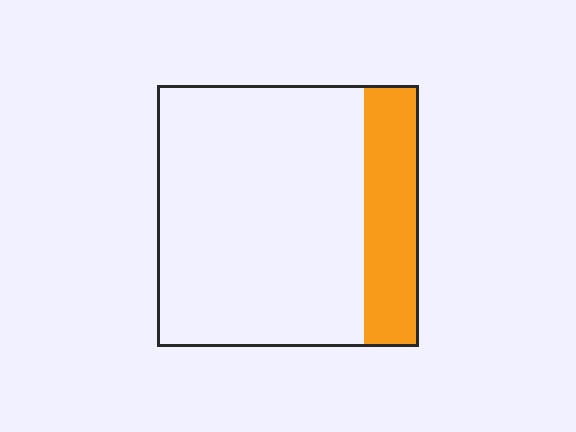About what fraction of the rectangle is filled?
About one fifth (1/5).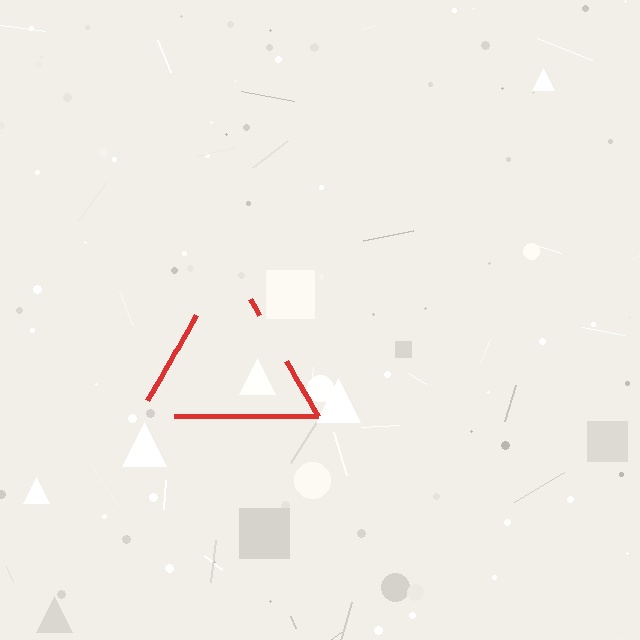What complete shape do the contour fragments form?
The contour fragments form a triangle.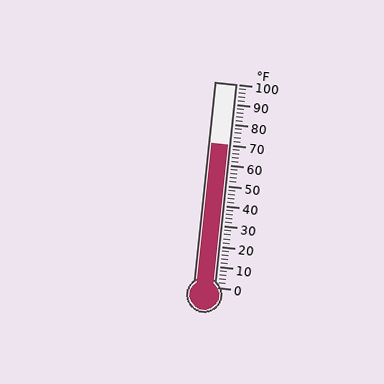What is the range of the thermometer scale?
The thermometer scale ranges from 0°F to 100°F.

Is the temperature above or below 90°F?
The temperature is below 90°F.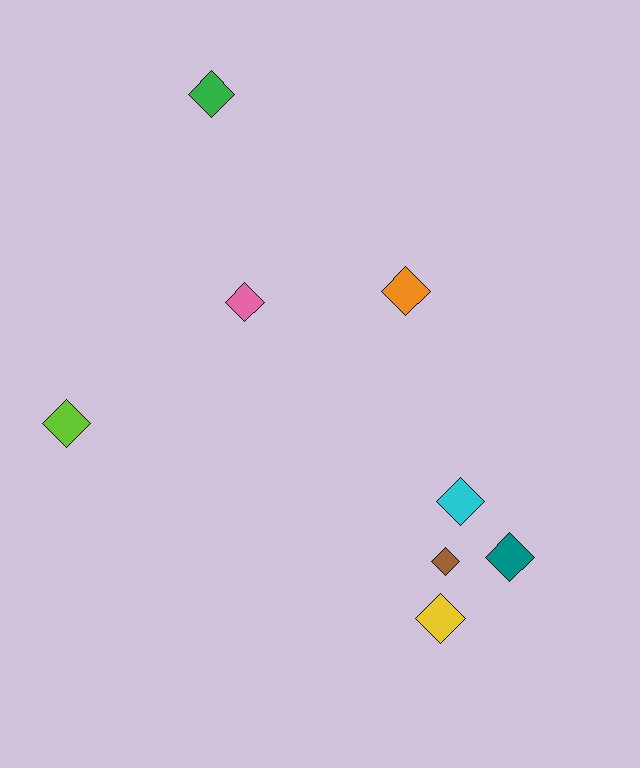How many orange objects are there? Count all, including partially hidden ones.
There is 1 orange object.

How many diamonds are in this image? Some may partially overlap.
There are 8 diamonds.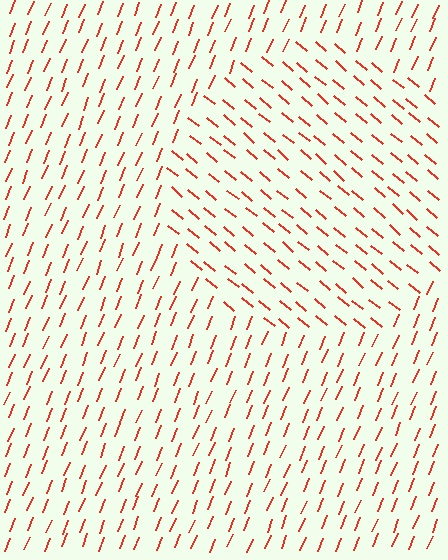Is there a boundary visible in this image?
Yes, there is a texture boundary formed by a change in line orientation.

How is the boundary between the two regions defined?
The boundary is defined purely by a change in line orientation (approximately 72 degrees difference). All lines are the same color and thickness.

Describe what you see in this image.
The image is filled with small red line segments. A circle region in the image has lines oriented differently from the surrounding lines, creating a visible texture boundary.